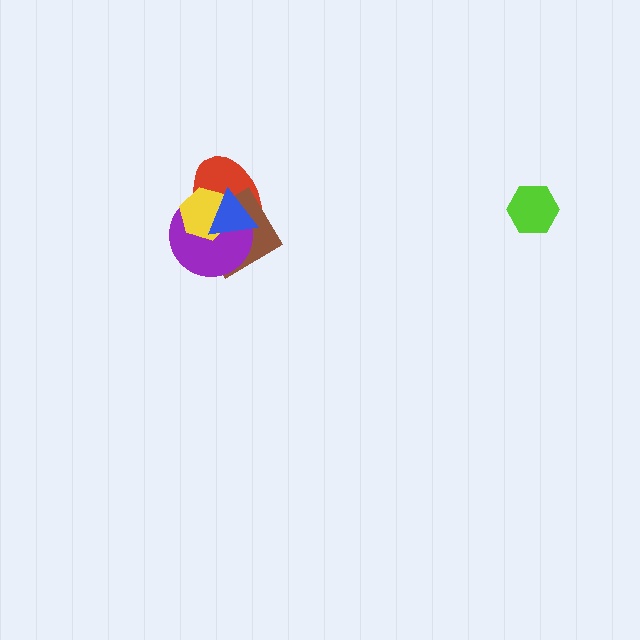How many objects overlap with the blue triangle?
4 objects overlap with the blue triangle.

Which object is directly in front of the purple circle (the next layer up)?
The yellow hexagon is directly in front of the purple circle.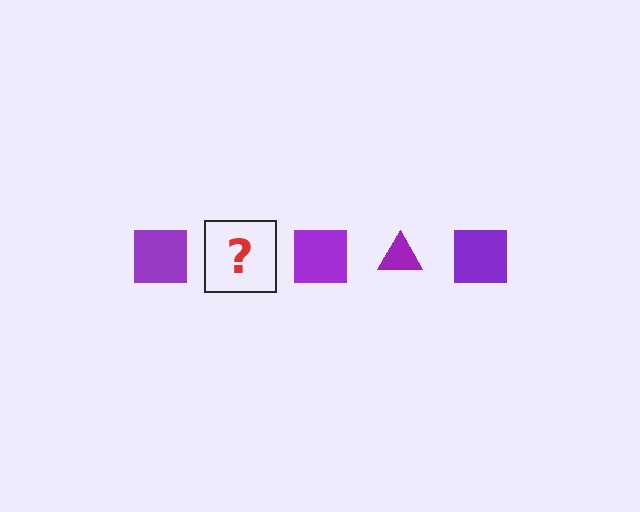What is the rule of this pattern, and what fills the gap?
The rule is that the pattern cycles through square, triangle shapes in purple. The gap should be filled with a purple triangle.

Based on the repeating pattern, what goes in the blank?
The blank should be a purple triangle.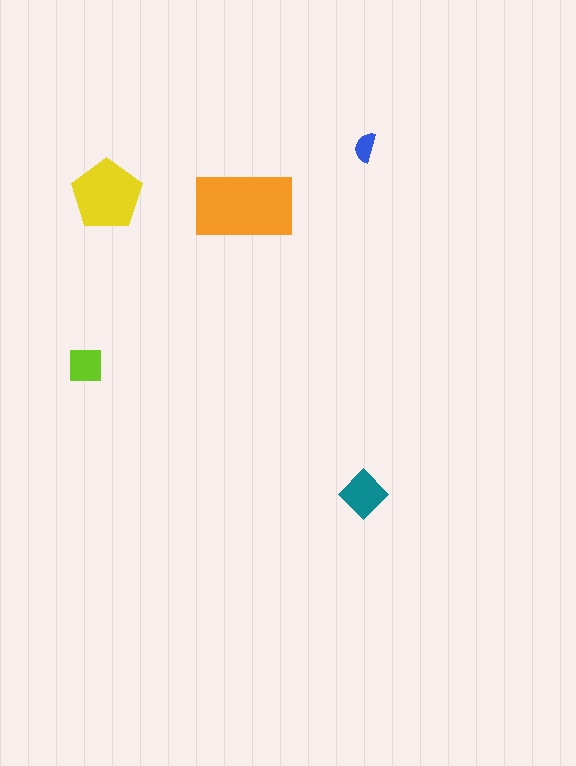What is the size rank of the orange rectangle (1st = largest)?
1st.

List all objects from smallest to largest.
The blue semicircle, the lime square, the teal diamond, the yellow pentagon, the orange rectangle.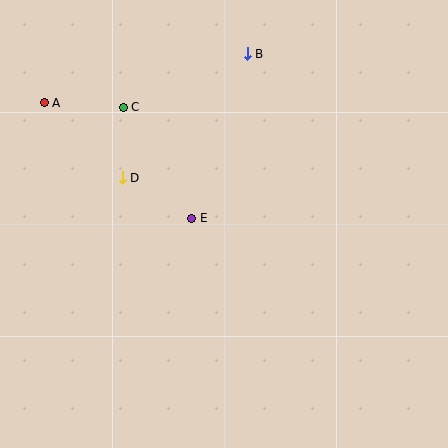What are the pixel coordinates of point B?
Point B is at (247, 54).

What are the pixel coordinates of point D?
Point D is at (122, 178).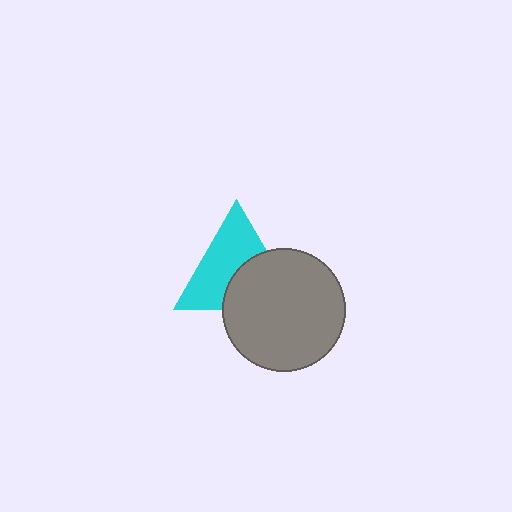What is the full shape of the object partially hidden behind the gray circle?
The partially hidden object is a cyan triangle.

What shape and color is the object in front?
The object in front is a gray circle.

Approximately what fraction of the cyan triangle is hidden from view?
Roughly 42% of the cyan triangle is hidden behind the gray circle.